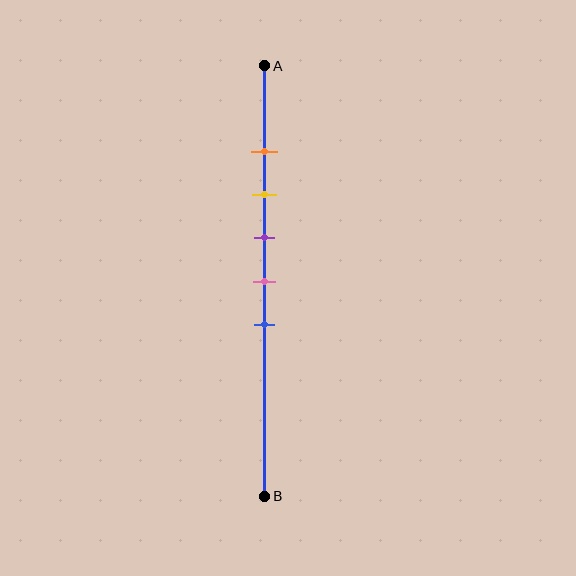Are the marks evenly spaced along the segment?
Yes, the marks are approximately evenly spaced.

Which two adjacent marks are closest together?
The orange and yellow marks are the closest adjacent pair.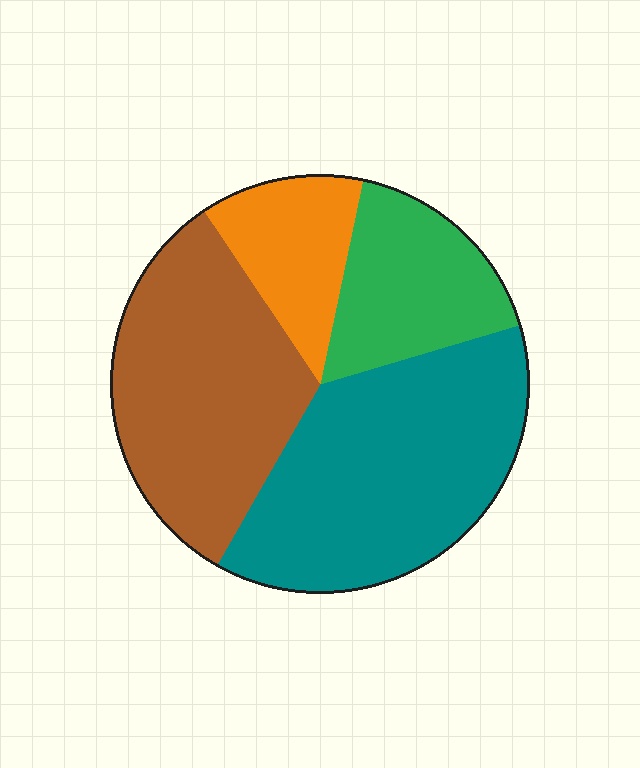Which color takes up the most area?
Teal, at roughly 40%.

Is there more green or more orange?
Green.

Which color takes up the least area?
Orange, at roughly 15%.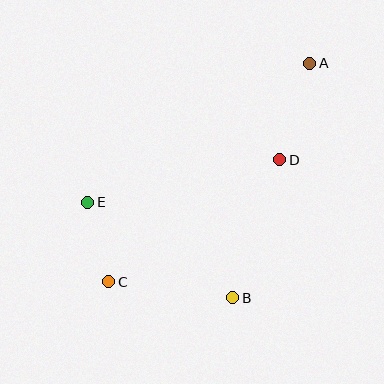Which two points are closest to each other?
Points C and E are closest to each other.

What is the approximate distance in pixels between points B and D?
The distance between B and D is approximately 146 pixels.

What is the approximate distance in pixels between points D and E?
The distance between D and E is approximately 197 pixels.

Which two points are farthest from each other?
Points A and C are farthest from each other.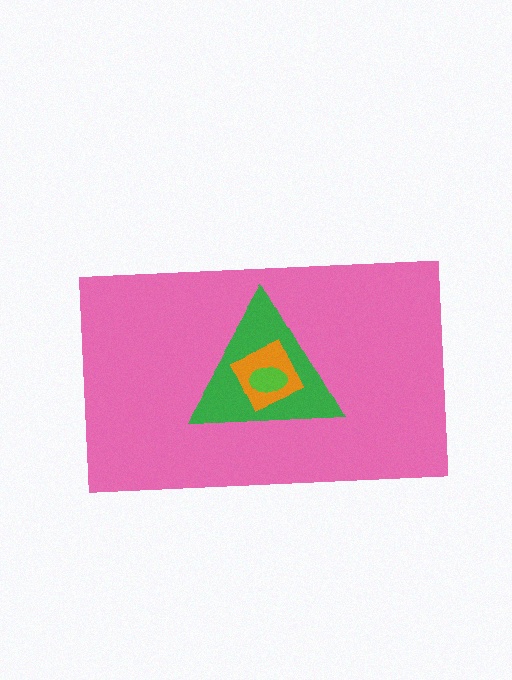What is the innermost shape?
The lime ellipse.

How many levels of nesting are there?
4.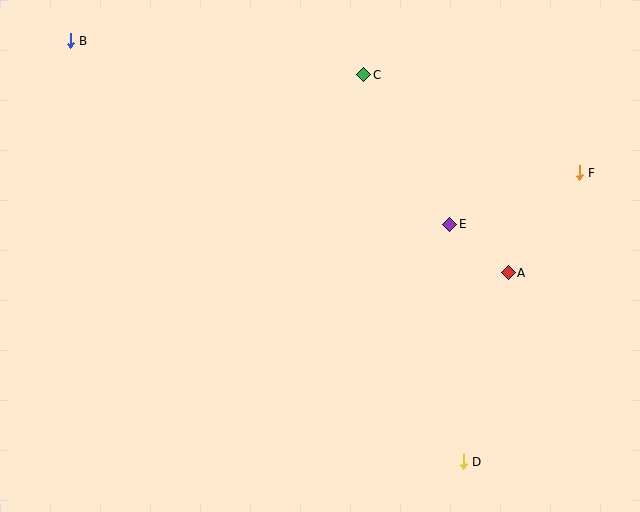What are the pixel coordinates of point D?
Point D is at (463, 462).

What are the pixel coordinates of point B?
Point B is at (70, 41).